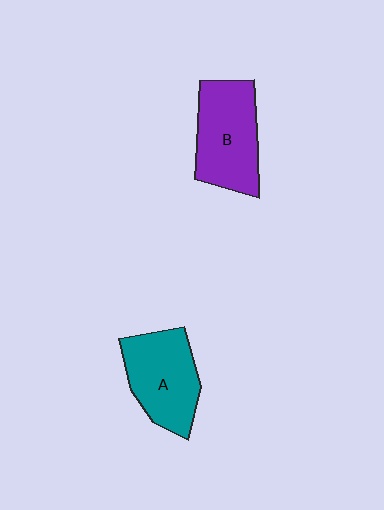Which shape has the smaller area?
Shape A (teal).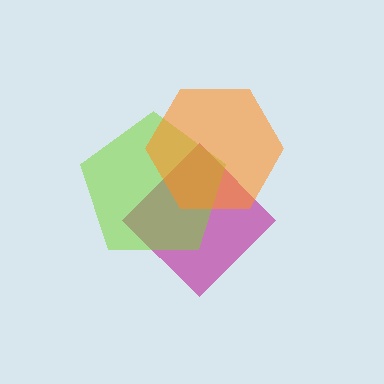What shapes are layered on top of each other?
The layered shapes are: a magenta diamond, a lime pentagon, an orange hexagon.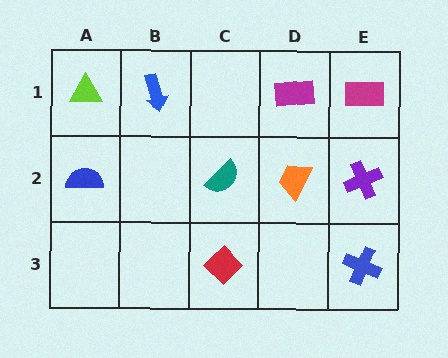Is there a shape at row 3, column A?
No, that cell is empty.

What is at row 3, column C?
A red diamond.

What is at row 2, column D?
An orange trapezoid.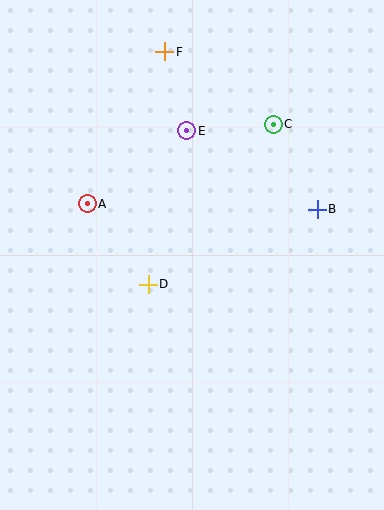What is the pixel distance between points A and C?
The distance between A and C is 202 pixels.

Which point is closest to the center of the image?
Point D at (148, 284) is closest to the center.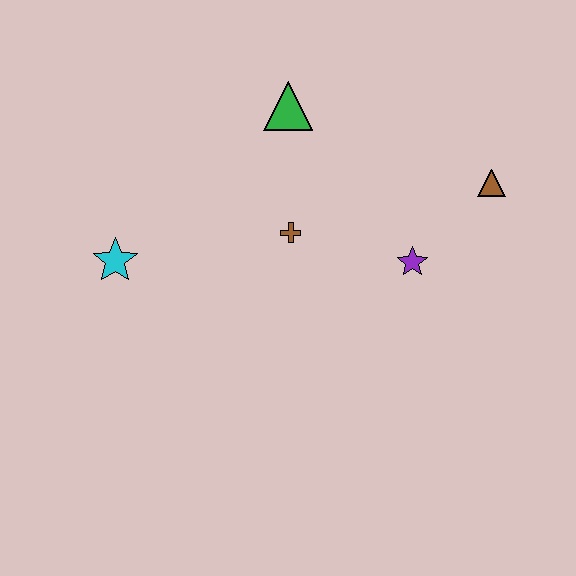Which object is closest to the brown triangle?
The purple star is closest to the brown triangle.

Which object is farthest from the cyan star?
The brown triangle is farthest from the cyan star.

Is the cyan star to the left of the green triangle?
Yes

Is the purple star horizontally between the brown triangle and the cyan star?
Yes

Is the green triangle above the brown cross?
Yes